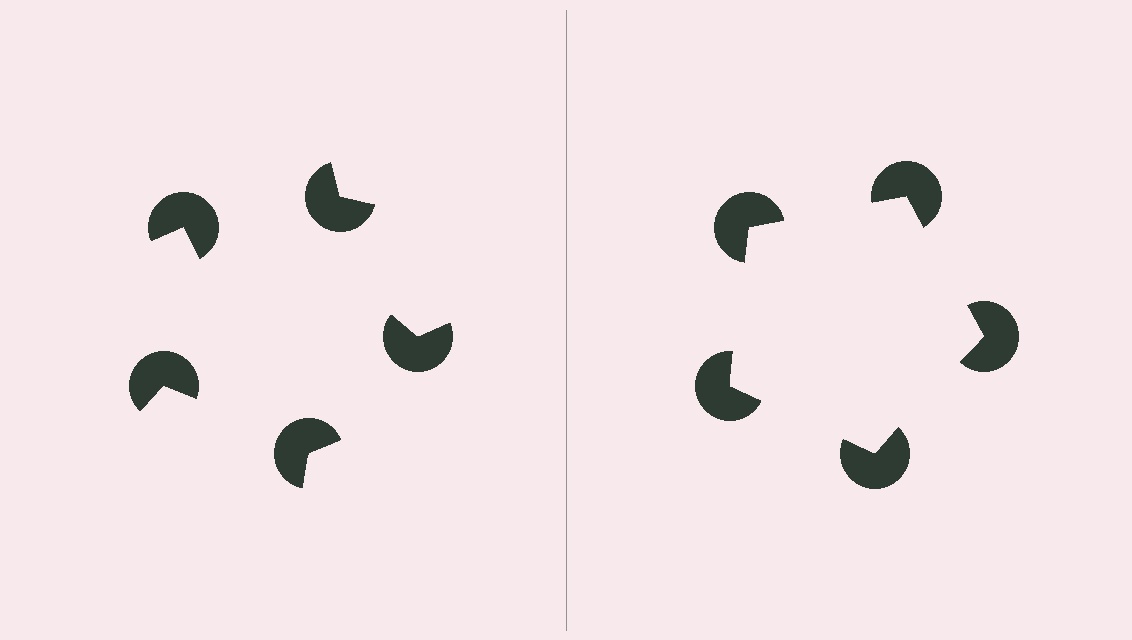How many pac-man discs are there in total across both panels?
10 — 5 on each side.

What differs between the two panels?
The pac-man discs are positioned identically on both sides; only the wedge orientations differ. On the right they align to a pentagon; on the left they are misaligned.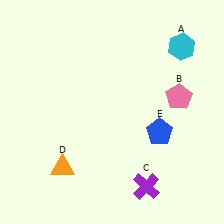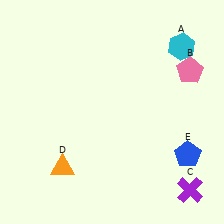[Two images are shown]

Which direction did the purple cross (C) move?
The purple cross (C) moved right.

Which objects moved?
The objects that moved are: the pink pentagon (B), the purple cross (C), the blue pentagon (E).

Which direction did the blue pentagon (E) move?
The blue pentagon (E) moved right.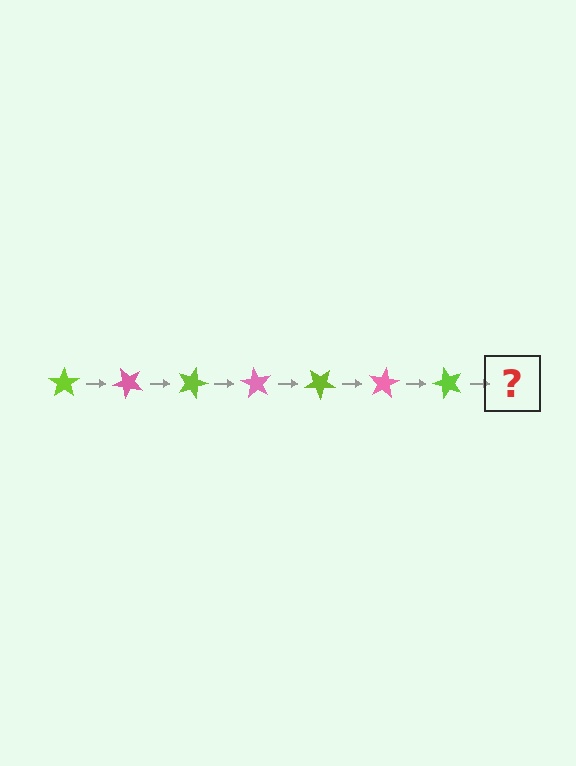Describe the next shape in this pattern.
It should be a pink star, rotated 315 degrees from the start.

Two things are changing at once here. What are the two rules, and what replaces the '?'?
The two rules are that it rotates 45 degrees each step and the color cycles through lime and pink. The '?' should be a pink star, rotated 315 degrees from the start.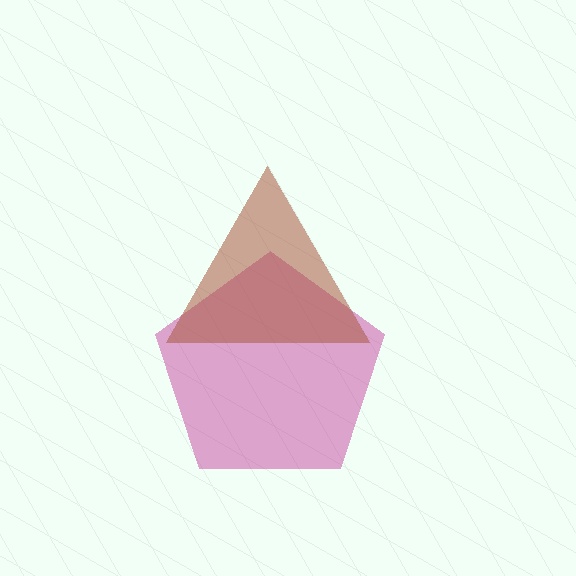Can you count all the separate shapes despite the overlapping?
Yes, there are 2 separate shapes.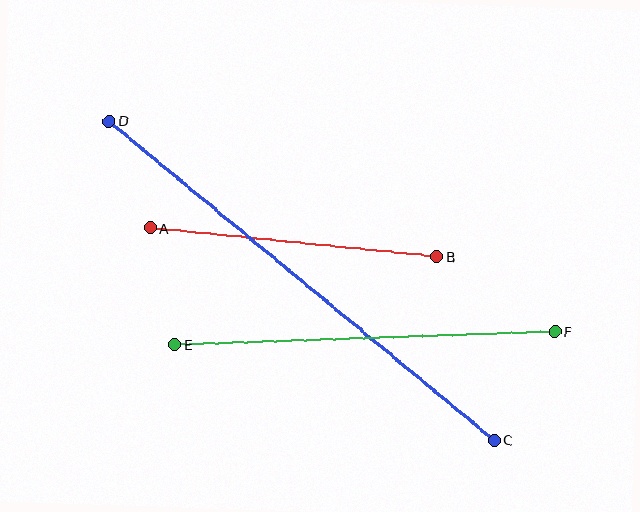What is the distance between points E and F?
The distance is approximately 380 pixels.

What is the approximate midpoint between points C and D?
The midpoint is at approximately (302, 280) pixels.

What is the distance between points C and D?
The distance is approximately 500 pixels.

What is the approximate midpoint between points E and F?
The midpoint is at approximately (365, 338) pixels.